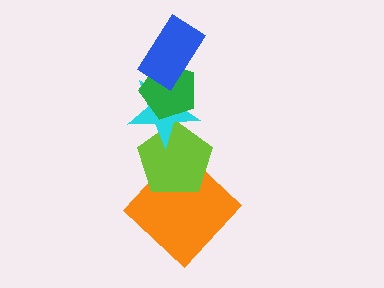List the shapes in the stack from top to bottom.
From top to bottom: the blue rectangle, the green pentagon, the cyan star, the lime pentagon, the orange diamond.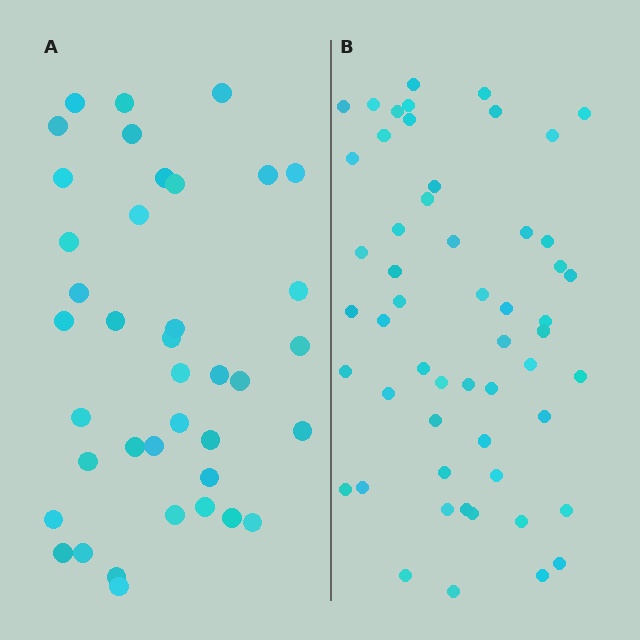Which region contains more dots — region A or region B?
Region B (the right region) has more dots.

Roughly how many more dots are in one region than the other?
Region B has approximately 15 more dots than region A.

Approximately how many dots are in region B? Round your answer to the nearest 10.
About 50 dots. (The exact count is 54, which rounds to 50.)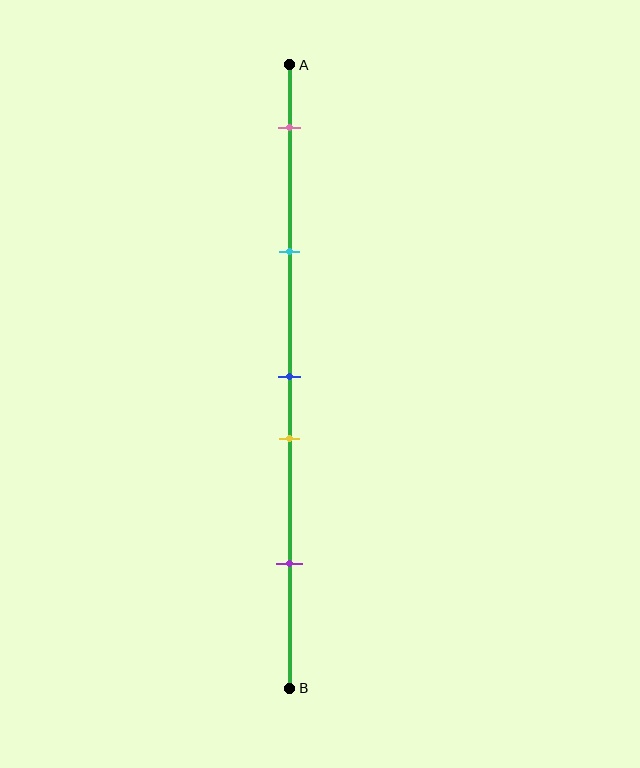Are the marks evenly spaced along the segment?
No, the marks are not evenly spaced.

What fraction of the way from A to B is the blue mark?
The blue mark is approximately 50% (0.5) of the way from A to B.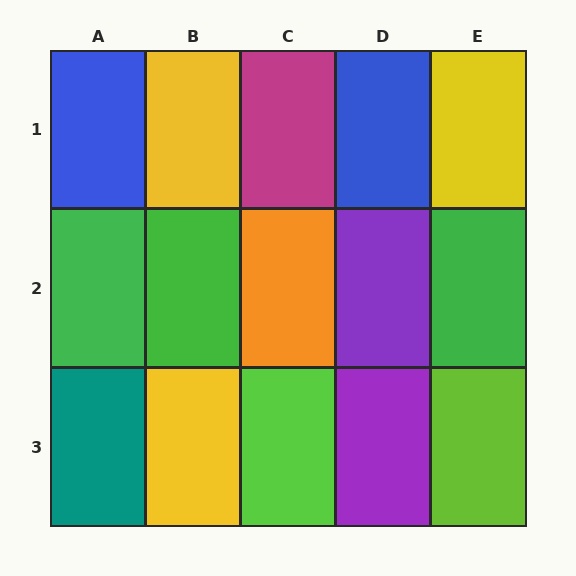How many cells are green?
3 cells are green.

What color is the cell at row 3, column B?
Yellow.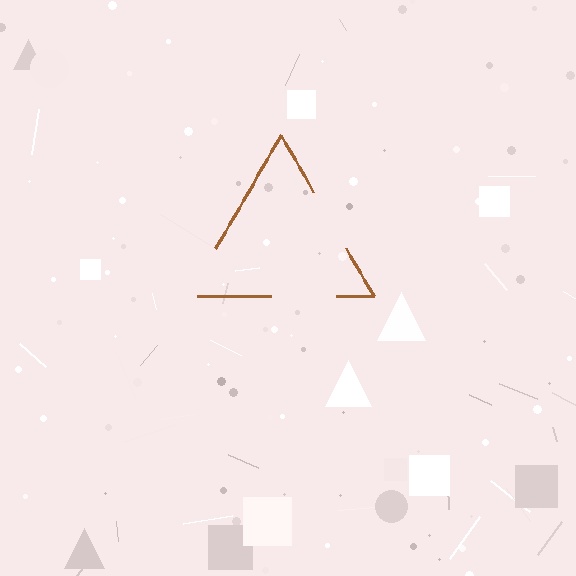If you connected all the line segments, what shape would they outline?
They would outline a triangle.